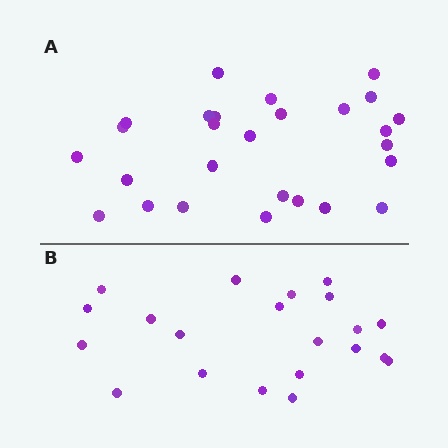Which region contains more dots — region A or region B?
Region A (the top region) has more dots.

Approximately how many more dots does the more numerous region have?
Region A has about 6 more dots than region B.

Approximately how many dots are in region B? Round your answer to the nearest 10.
About 20 dots. (The exact count is 21, which rounds to 20.)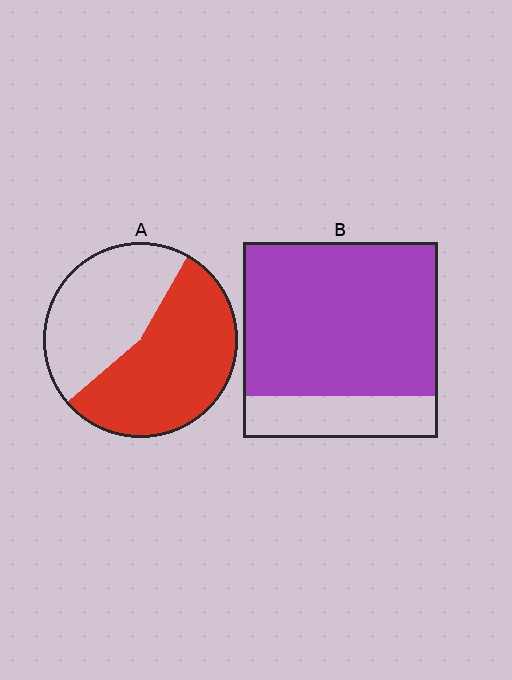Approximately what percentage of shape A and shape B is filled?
A is approximately 55% and B is approximately 80%.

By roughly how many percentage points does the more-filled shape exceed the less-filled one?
By roughly 25 percentage points (B over A).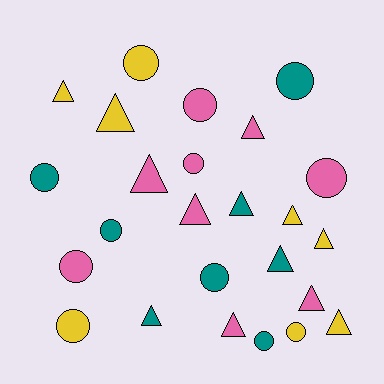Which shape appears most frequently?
Triangle, with 13 objects.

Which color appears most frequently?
Pink, with 9 objects.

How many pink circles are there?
There are 4 pink circles.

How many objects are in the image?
There are 25 objects.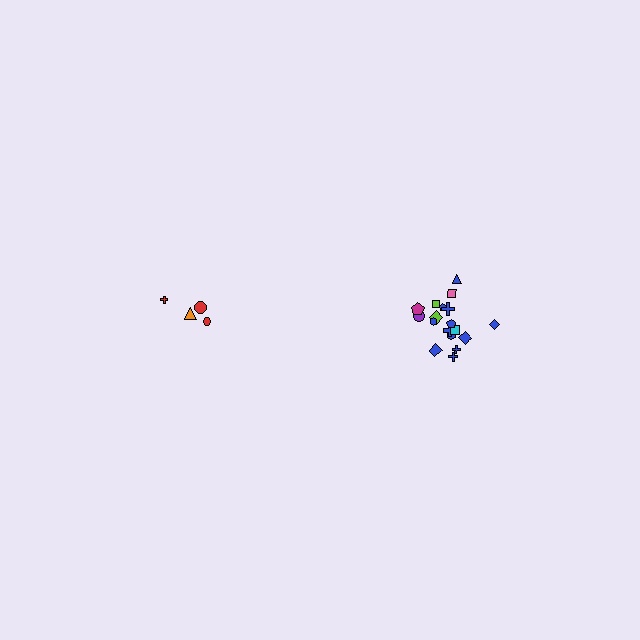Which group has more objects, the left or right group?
The right group.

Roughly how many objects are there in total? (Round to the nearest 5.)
Roughly 20 objects in total.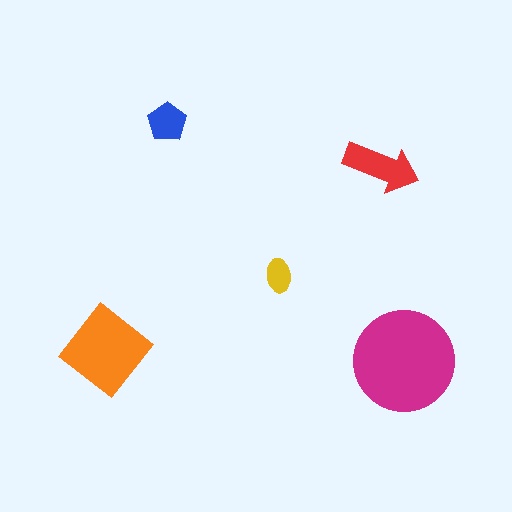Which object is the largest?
The magenta circle.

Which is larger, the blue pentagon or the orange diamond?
The orange diamond.